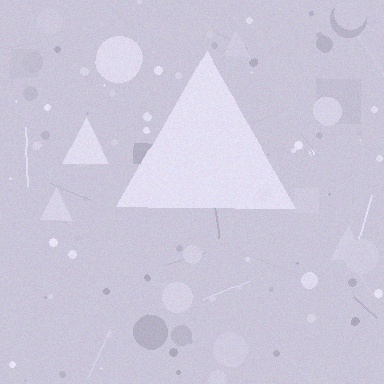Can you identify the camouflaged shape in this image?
The camouflaged shape is a triangle.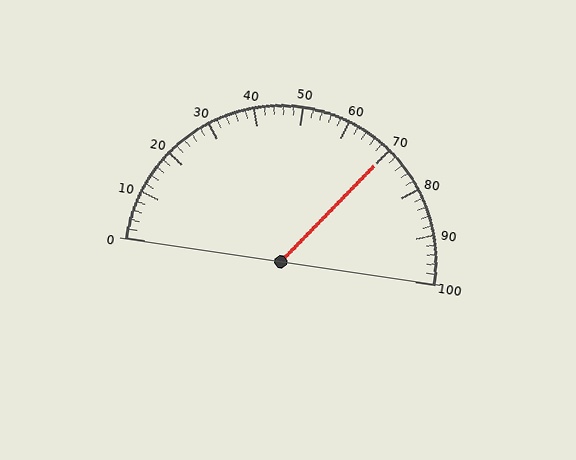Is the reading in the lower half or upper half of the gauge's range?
The reading is in the upper half of the range (0 to 100).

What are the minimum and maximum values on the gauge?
The gauge ranges from 0 to 100.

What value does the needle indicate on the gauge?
The needle indicates approximately 70.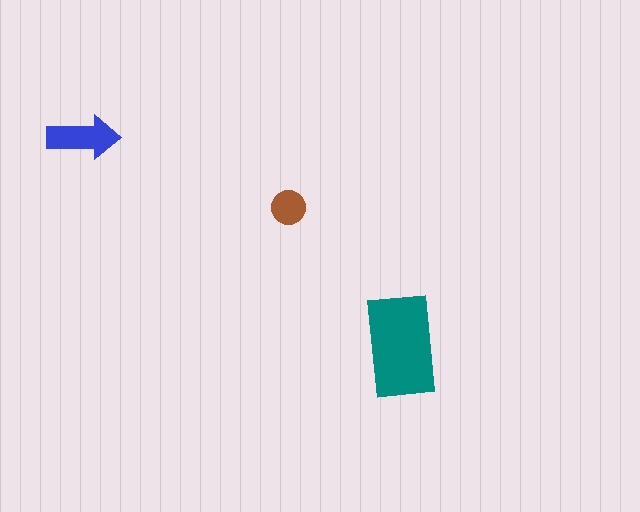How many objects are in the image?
There are 3 objects in the image.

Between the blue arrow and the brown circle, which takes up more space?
The blue arrow.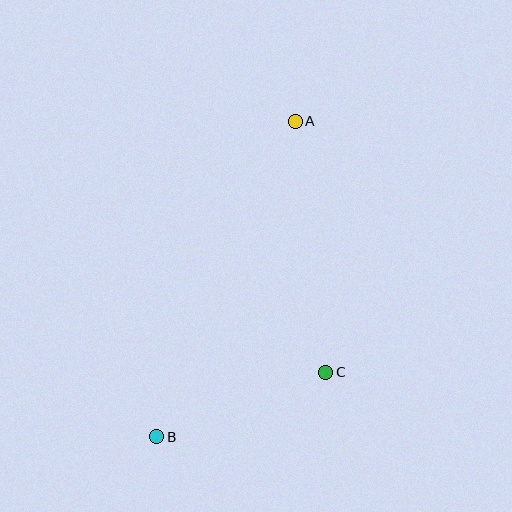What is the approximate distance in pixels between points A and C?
The distance between A and C is approximately 253 pixels.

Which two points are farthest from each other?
Points A and B are farthest from each other.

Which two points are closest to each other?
Points B and C are closest to each other.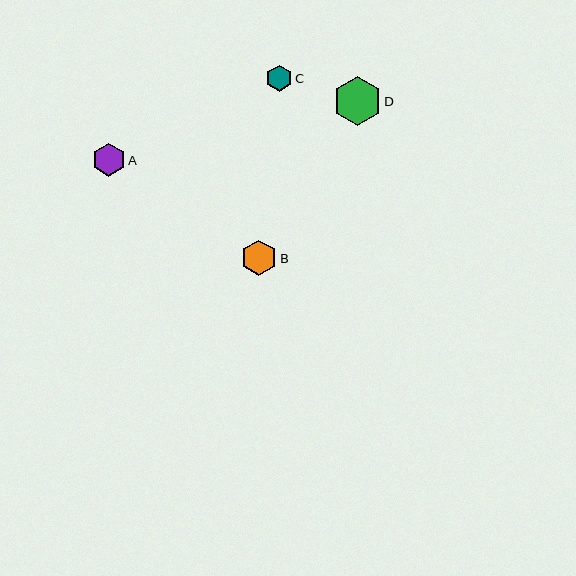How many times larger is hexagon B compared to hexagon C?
Hexagon B is approximately 1.4 times the size of hexagon C.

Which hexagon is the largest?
Hexagon D is the largest with a size of approximately 48 pixels.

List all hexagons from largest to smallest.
From largest to smallest: D, B, A, C.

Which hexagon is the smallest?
Hexagon C is the smallest with a size of approximately 26 pixels.